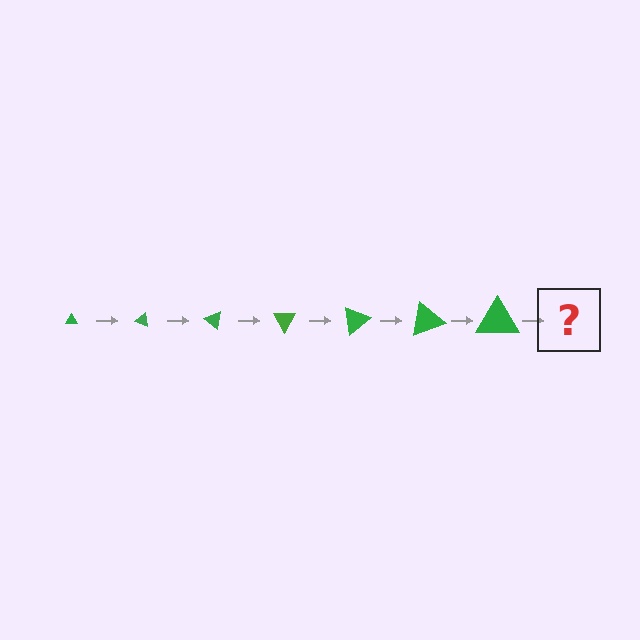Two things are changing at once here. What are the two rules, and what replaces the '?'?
The two rules are that the triangle grows larger each step and it rotates 20 degrees each step. The '?' should be a triangle, larger than the previous one and rotated 140 degrees from the start.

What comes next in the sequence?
The next element should be a triangle, larger than the previous one and rotated 140 degrees from the start.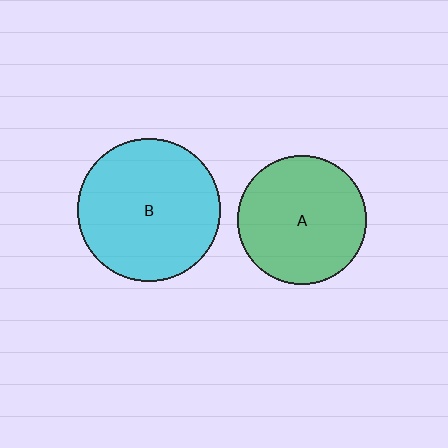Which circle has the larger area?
Circle B (cyan).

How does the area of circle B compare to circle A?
Approximately 1.2 times.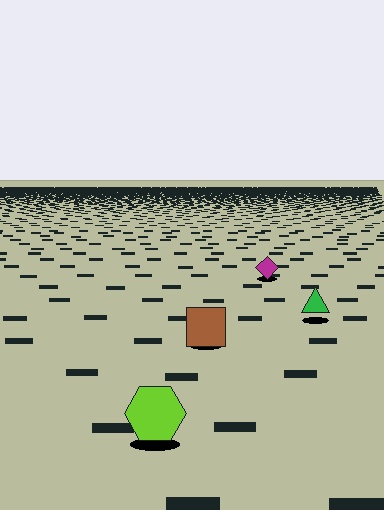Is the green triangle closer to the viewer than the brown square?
No. The brown square is closer — you can tell from the texture gradient: the ground texture is coarser near it.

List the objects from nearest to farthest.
From nearest to farthest: the lime hexagon, the brown square, the green triangle, the magenta diamond.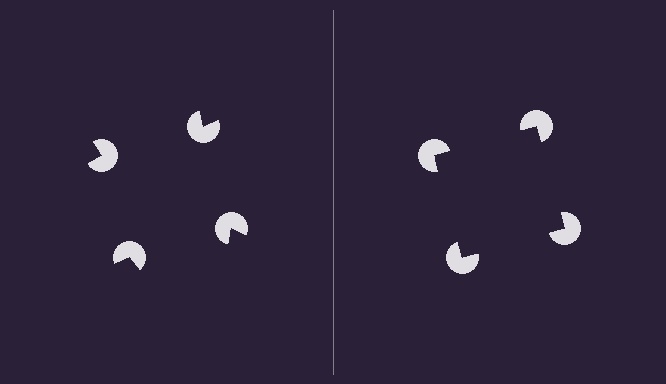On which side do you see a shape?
An illusory square appears on the right side. On the left side the wedge cuts are rotated, so no coherent shape forms.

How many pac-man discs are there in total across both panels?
8 — 4 on each side.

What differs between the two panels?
The pac-man discs are positioned identically on both sides; only the wedge orientations differ. On the right they align to a square; on the left they are misaligned.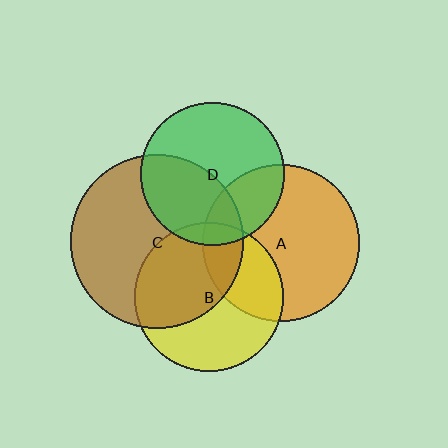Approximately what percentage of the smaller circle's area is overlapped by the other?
Approximately 15%.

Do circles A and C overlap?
Yes.